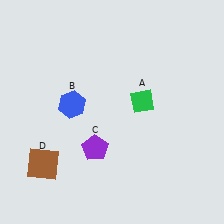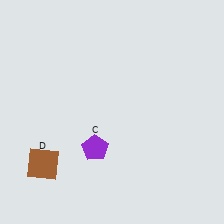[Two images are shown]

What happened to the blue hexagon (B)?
The blue hexagon (B) was removed in Image 2. It was in the top-left area of Image 1.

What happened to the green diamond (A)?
The green diamond (A) was removed in Image 2. It was in the top-right area of Image 1.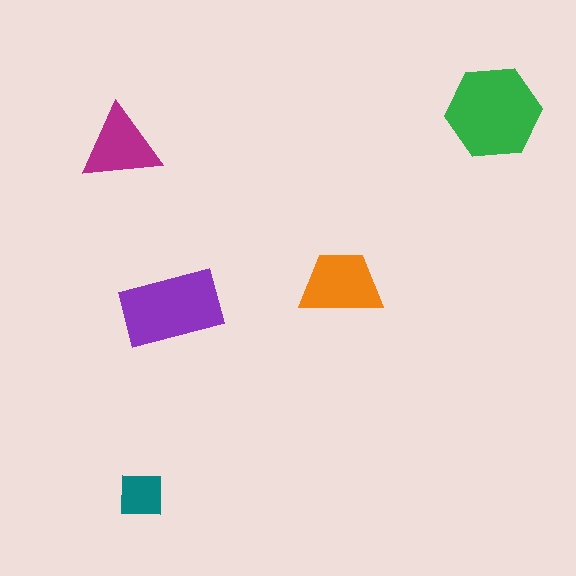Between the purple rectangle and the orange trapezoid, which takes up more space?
The purple rectangle.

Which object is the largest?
The green hexagon.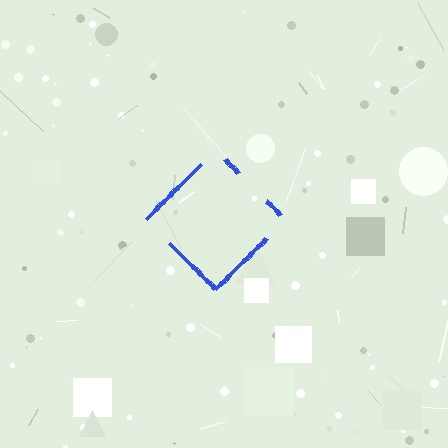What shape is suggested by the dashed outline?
The dashed outline suggests a diamond.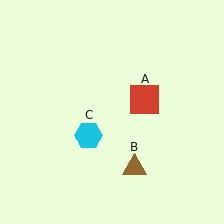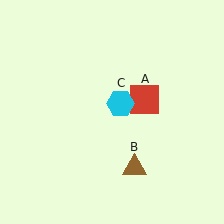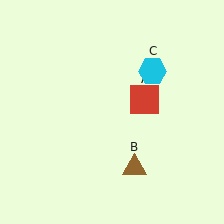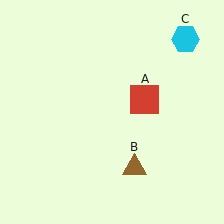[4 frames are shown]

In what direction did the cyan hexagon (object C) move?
The cyan hexagon (object C) moved up and to the right.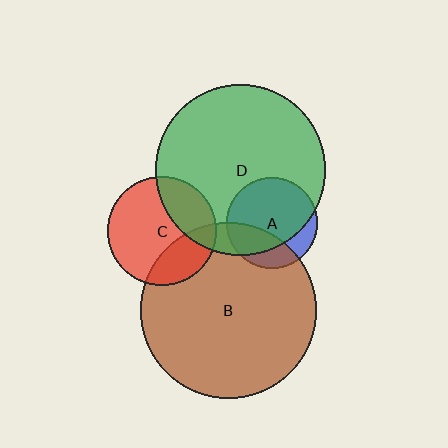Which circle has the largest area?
Circle B (brown).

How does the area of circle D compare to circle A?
Approximately 3.5 times.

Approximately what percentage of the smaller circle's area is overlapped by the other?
Approximately 30%.